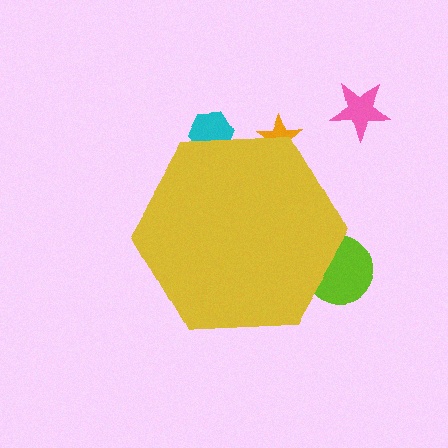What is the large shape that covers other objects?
A yellow hexagon.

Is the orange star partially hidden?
Yes, the orange star is partially hidden behind the yellow hexagon.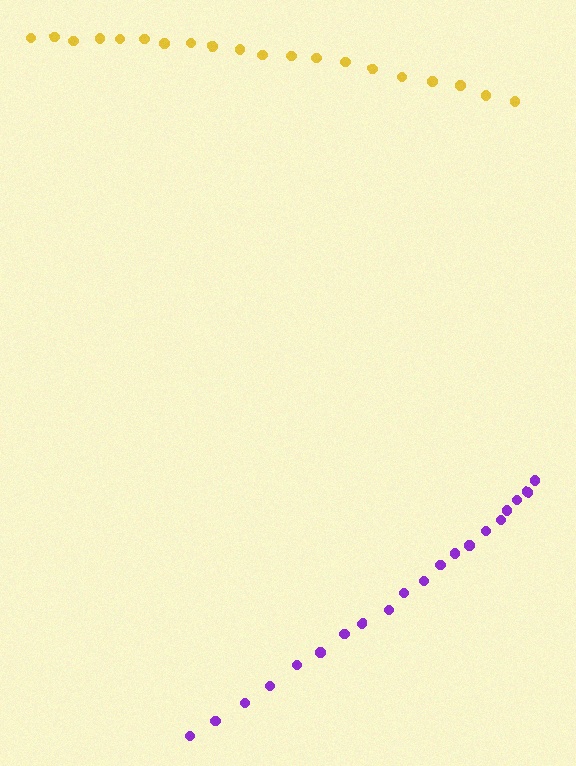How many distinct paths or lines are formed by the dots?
There are 2 distinct paths.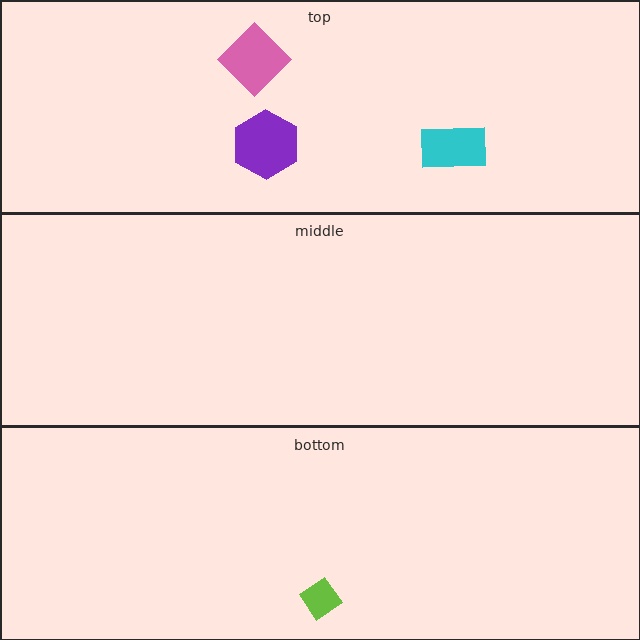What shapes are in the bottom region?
The lime diamond.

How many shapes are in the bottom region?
1.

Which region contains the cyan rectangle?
The top region.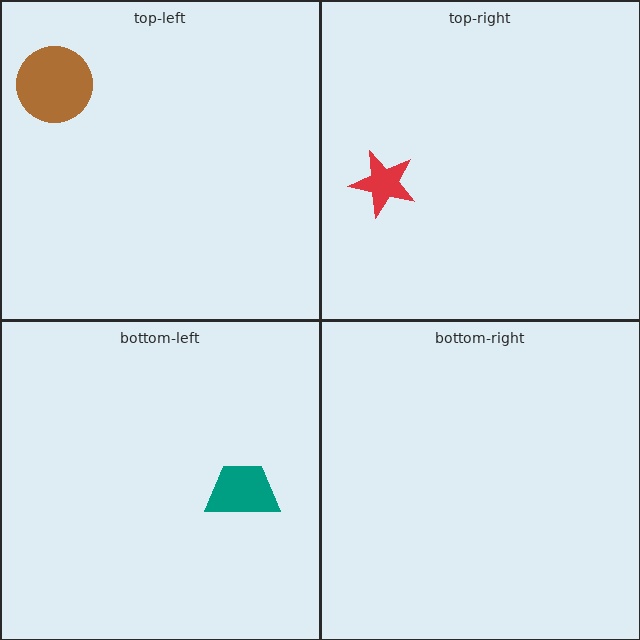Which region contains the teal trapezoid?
The bottom-left region.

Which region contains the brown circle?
The top-left region.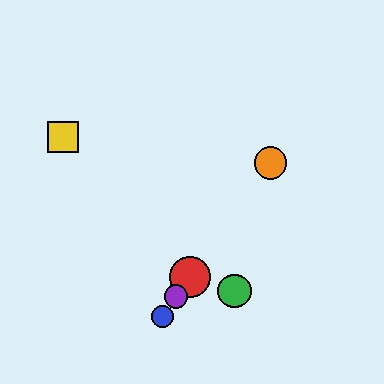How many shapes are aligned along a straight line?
4 shapes (the red circle, the blue circle, the purple circle, the orange circle) are aligned along a straight line.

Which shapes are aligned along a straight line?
The red circle, the blue circle, the purple circle, the orange circle are aligned along a straight line.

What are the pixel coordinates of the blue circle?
The blue circle is at (162, 316).